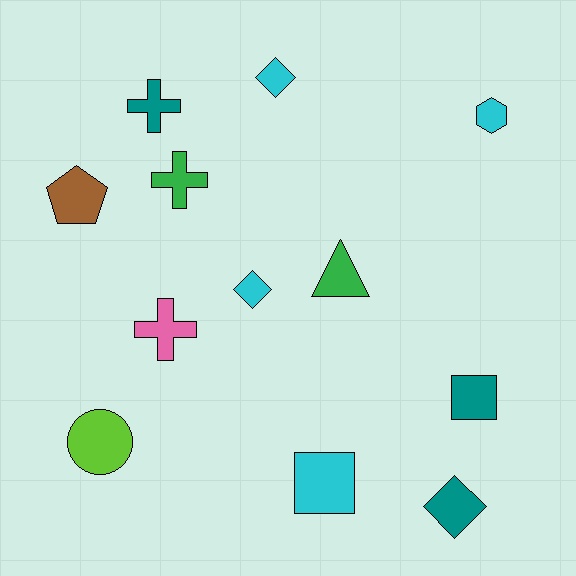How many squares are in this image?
There are 2 squares.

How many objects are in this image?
There are 12 objects.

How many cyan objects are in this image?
There are 4 cyan objects.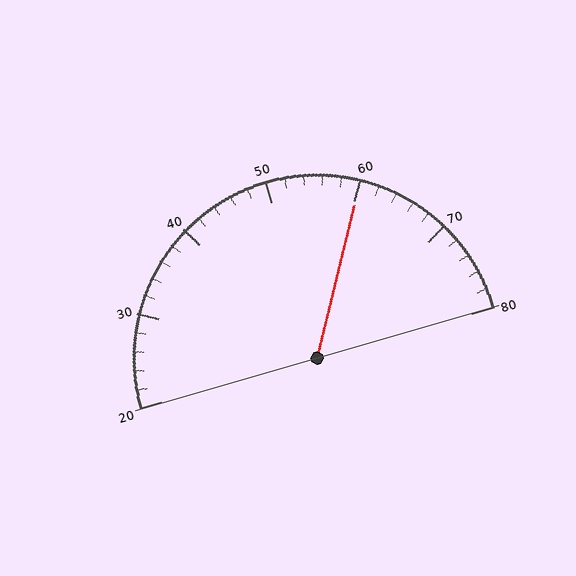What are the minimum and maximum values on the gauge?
The gauge ranges from 20 to 80.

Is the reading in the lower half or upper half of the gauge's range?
The reading is in the upper half of the range (20 to 80).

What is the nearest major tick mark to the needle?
The nearest major tick mark is 60.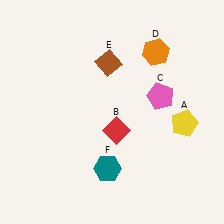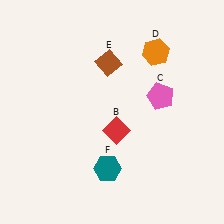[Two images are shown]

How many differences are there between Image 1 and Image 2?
There is 1 difference between the two images.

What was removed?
The yellow pentagon (A) was removed in Image 2.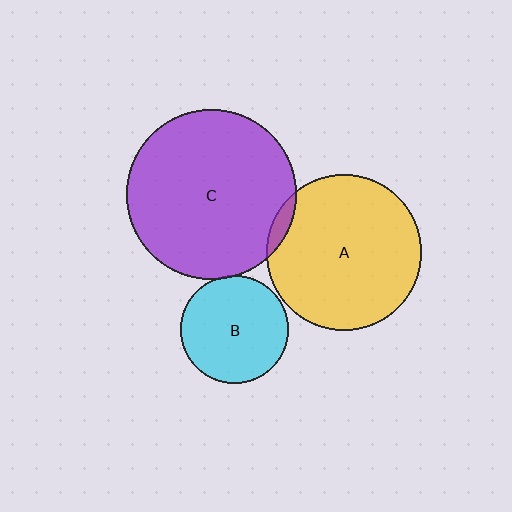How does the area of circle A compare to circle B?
Approximately 2.1 times.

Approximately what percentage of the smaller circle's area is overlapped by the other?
Approximately 5%.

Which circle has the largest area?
Circle C (purple).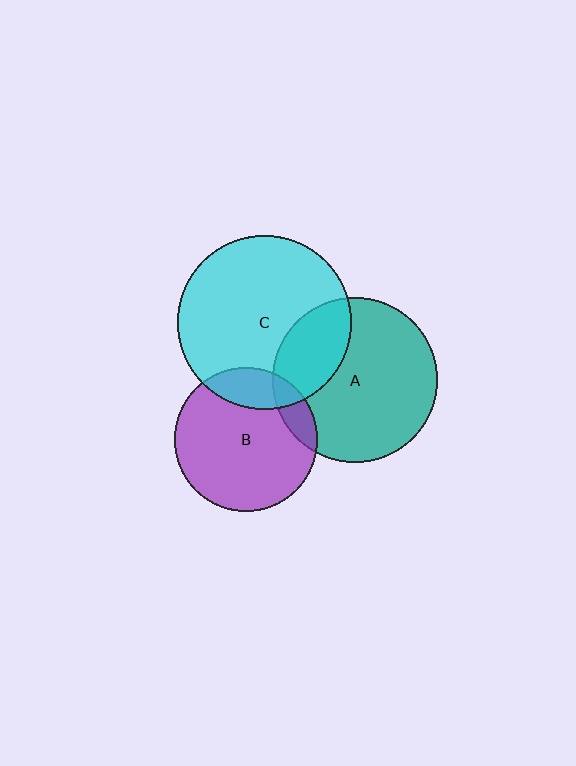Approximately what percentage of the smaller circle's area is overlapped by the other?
Approximately 20%.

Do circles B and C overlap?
Yes.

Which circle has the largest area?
Circle C (cyan).